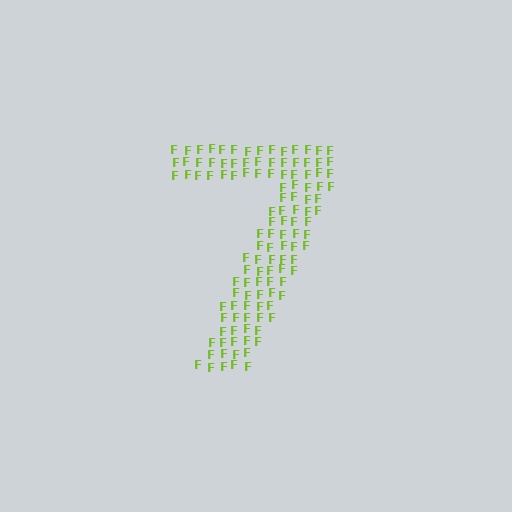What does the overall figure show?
The overall figure shows the digit 7.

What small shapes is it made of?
It is made of small letter F's.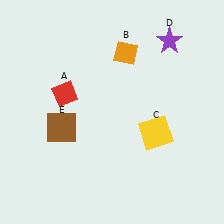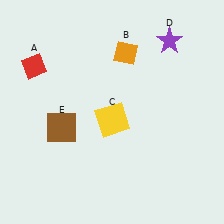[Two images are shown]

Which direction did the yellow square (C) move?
The yellow square (C) moved left.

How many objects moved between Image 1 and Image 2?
2 objects moved between the two images.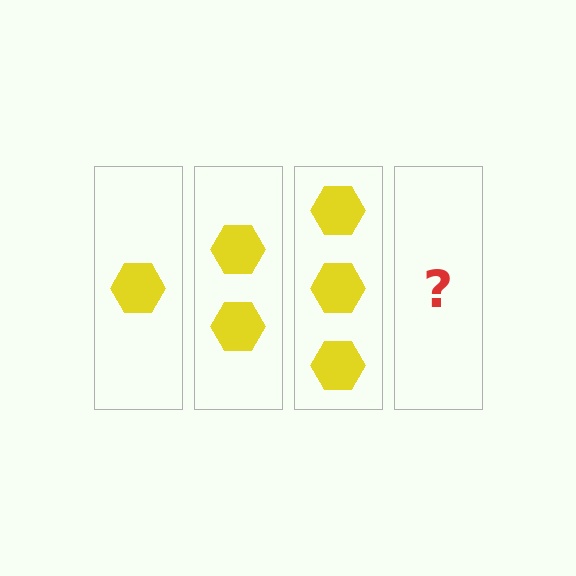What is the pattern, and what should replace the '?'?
The pattern is that each step adds one more hexagon. The '?' should be 4 hexagons.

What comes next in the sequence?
The next element should be 4 hexagons.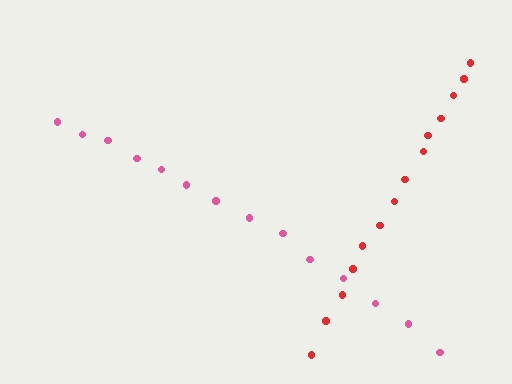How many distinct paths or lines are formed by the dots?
There are 2 distinct paths.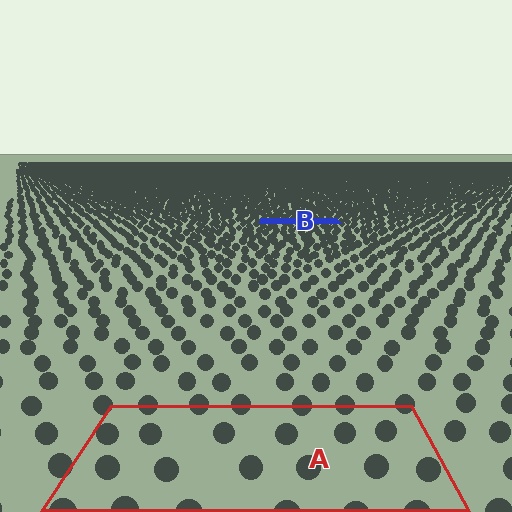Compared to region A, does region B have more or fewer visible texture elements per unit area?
Region B has more texture elements per unit area — they are packed more densely because it is farther away.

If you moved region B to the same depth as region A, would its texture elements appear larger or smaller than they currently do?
They would appear larger. At a closer depth, the same texture elements are projected at a bigger on-screen size.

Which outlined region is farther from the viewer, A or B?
Region B is farther from the viewer — the texture elements inside it appear smaller and more densely packed.